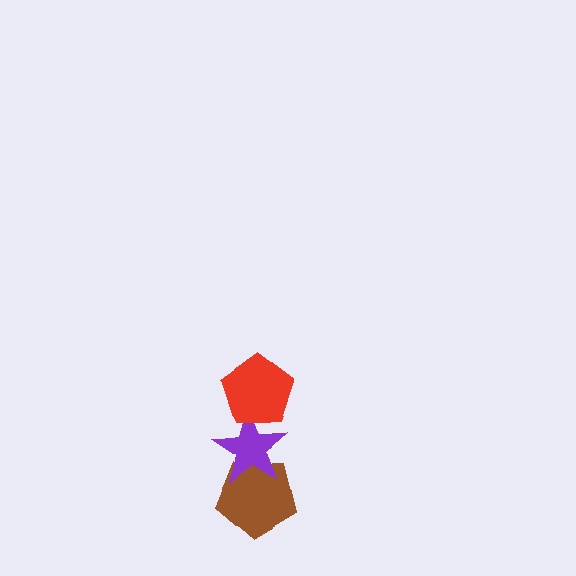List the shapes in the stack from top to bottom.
From top to bottom: the red pentagon, the purple star, the brown pentagon.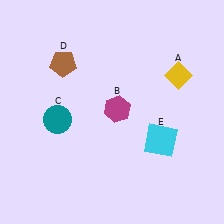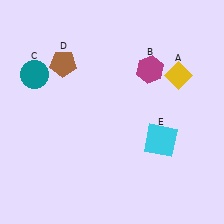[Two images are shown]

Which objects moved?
The objects that moved are: the magenta hexagon (B), the teal circle (C).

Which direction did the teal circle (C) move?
The teal circle (C) moved up.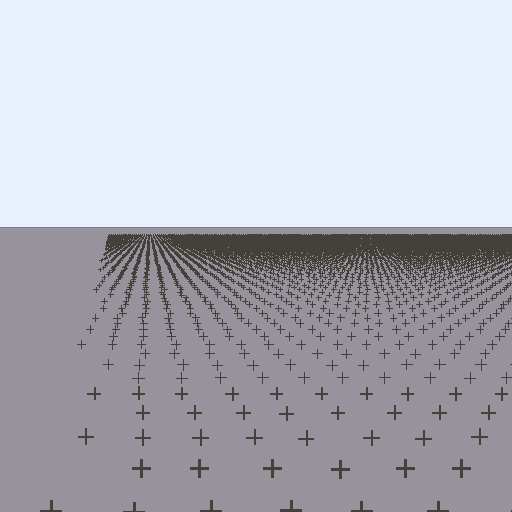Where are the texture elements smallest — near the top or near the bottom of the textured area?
Near the top.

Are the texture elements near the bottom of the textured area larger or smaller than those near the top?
Larger. Near the bottom, elements are closer to the viewer and appear at a bigger on-screen size.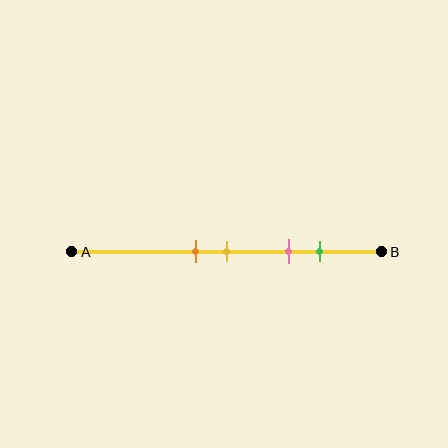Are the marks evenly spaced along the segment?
No, the marks are not evenly spaced.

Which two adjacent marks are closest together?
The orange and yellow marks are the closest adjacent pair.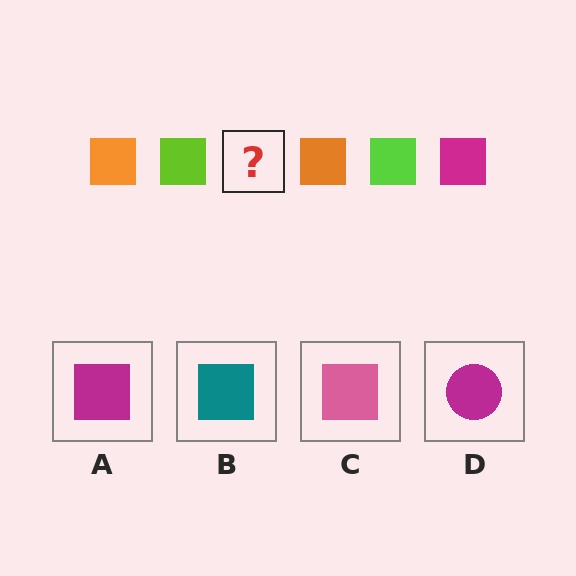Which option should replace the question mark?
Option A.